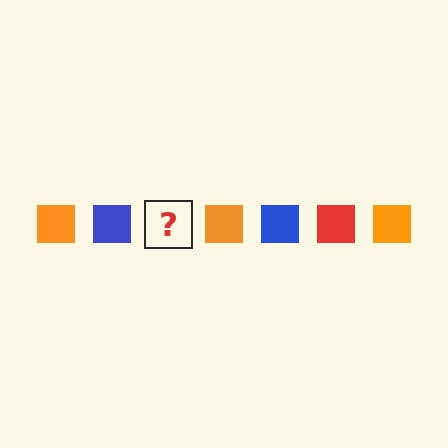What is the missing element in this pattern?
The missing element is a red square.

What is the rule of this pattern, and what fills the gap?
The rule is that the pattern cycles through orange, blue, red squares. The gap should be filled with a red square.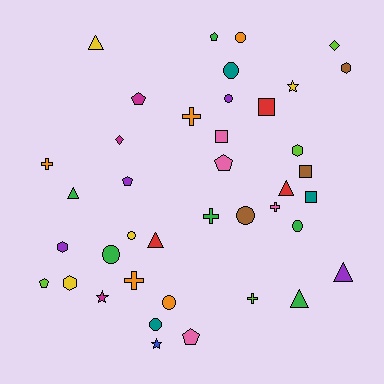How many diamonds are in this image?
There are 2 diamonds.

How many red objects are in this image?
There are 3 red objects.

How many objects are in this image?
There are 40 objects.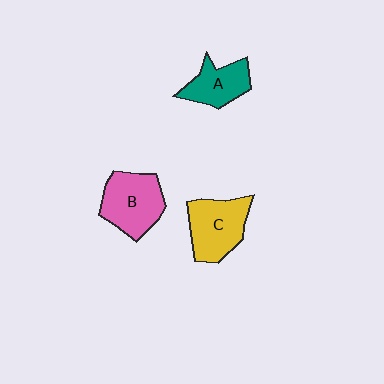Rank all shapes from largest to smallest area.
From largest to smallest: B (pink), C (yellow), A (teal).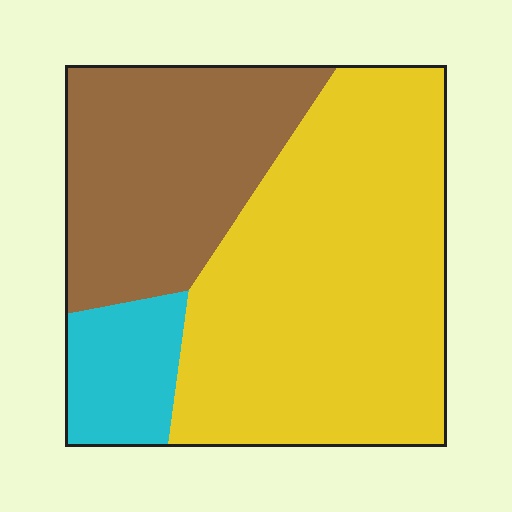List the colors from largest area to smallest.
From largest to smallest: yellow, brown, cyan.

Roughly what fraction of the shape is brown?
Brown takes up between a sixth and a third of the shape.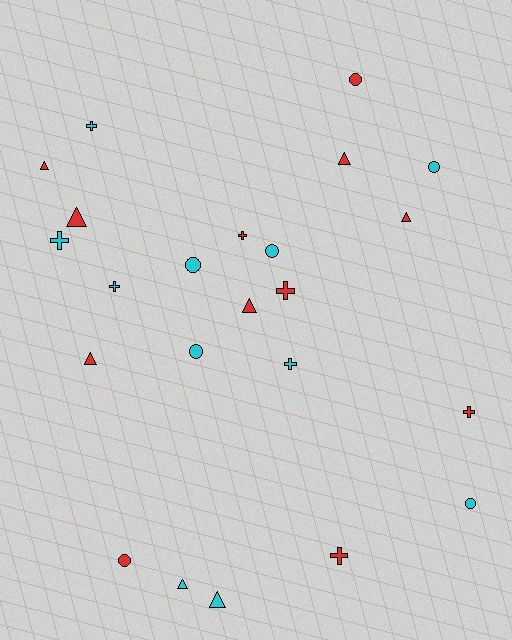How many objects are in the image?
There are 23 objects.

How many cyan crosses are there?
There are 4 cyan crosses.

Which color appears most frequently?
Red, with 12 objects.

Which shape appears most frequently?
Cross, with 8 objects.